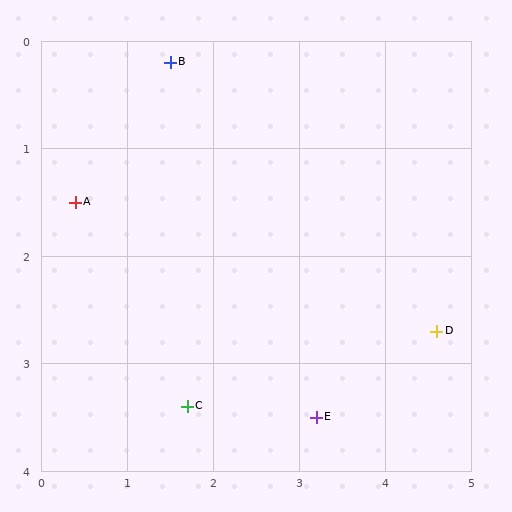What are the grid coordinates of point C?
Point C is at approximately (1.7, 3.4).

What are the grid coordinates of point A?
Point A is at approximately (0.4, 1.5).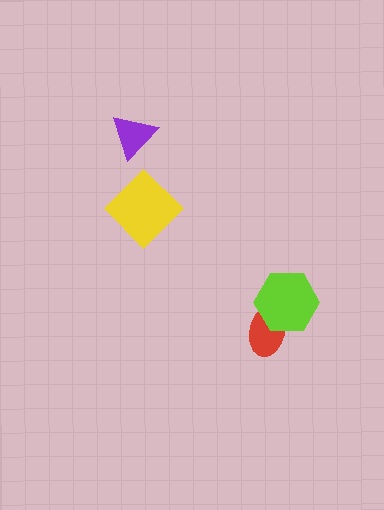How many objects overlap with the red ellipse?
1 object overlaps with the red ellipse.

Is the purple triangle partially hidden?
No, no other shape covers it.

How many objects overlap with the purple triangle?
0 objects overlap with the purple triangle.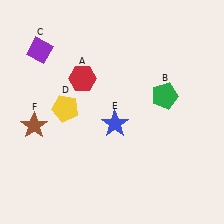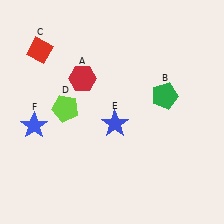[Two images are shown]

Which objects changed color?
C changed from purple to red. D changed from yellow to lime. F changed from brown to blue.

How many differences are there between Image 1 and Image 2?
There are 3 differences between the two images.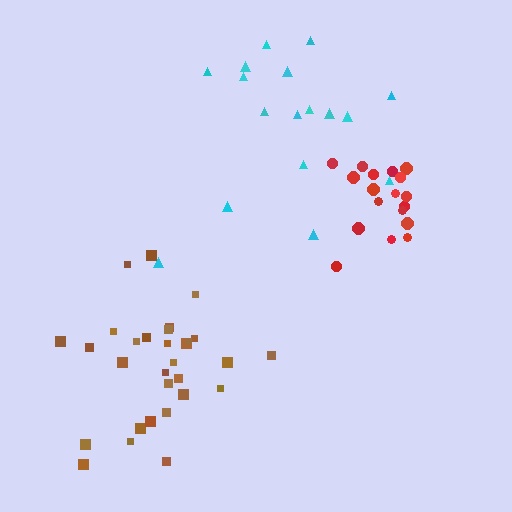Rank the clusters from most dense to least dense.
red, brown, cyan.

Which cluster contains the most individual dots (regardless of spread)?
Brown (30).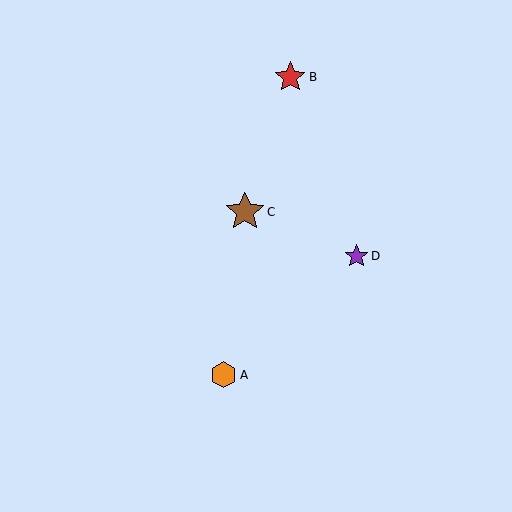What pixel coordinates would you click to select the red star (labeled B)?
Click at (290, 77) to select the red star B.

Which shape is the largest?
The brown star (labeled C) is the largest.